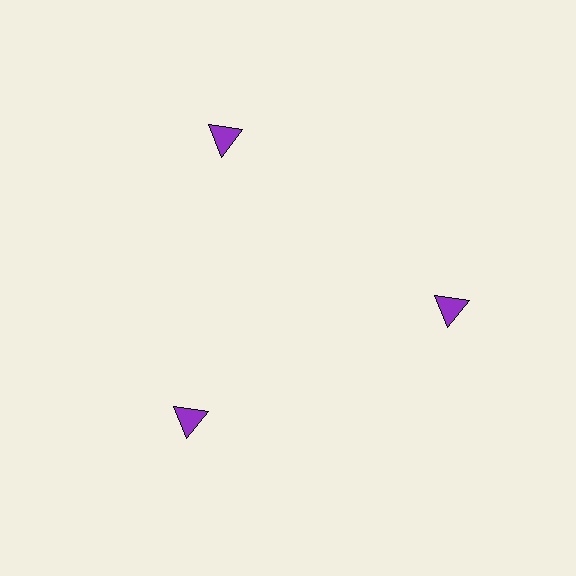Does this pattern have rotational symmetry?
Yes, this pattern has 3-fold rotational symmetry. It looks the same after rotating 120 degrees around the center.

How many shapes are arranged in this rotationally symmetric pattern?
There are 3 shapes, arranged in 3 groups of 1.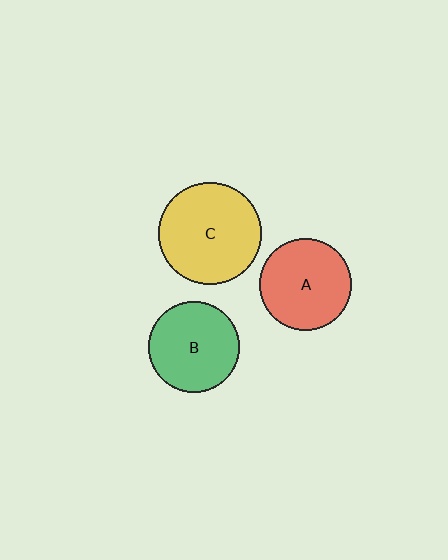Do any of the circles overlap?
No, none of the circles overlap.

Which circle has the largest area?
Circle C (yellow).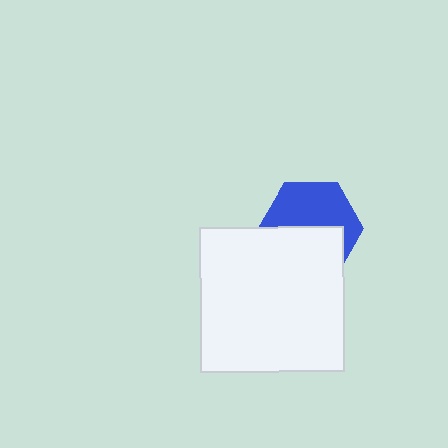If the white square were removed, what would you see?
You would see the complete blue hexagon.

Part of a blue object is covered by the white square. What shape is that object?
It is a hexagon.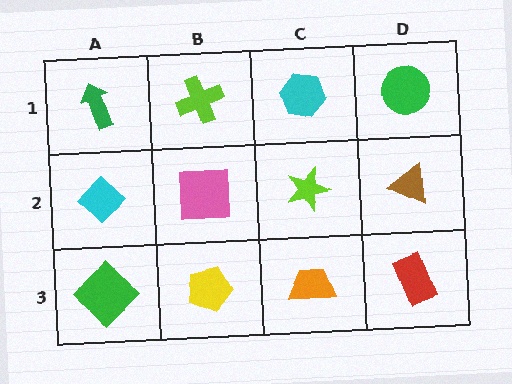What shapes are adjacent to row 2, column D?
A green circle (row 1, column D), a red rectangle (row 3, column D), a lime star (row 2, column C).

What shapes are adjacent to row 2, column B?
A lime cross (row 1, column B), a yellow pentagon (row 3, column B), a cyan diamond (row 2, column A), a lime star (row 2, column C).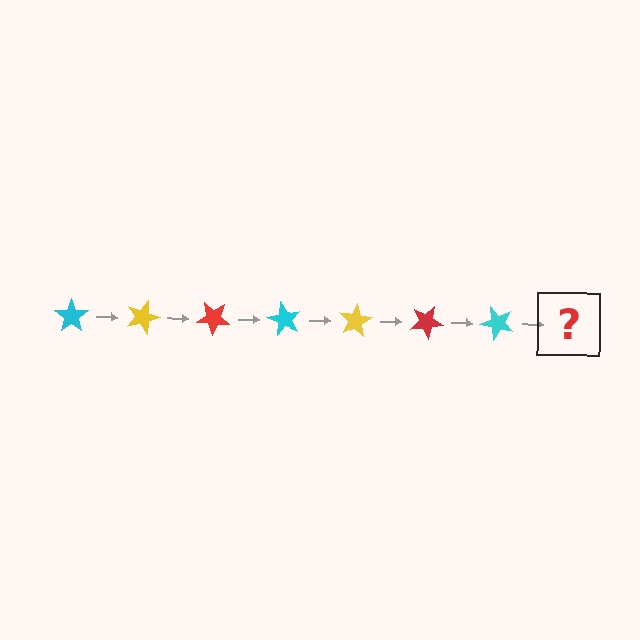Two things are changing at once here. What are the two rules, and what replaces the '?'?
The two rules are that it rotates 20 degrees each step and the color cycles through cyan, yellow, and red. The '?' should be a yellow star, rotated 140 degrees from the start.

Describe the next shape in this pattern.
It should be a yellow star, rotated 140 degrees from the start.